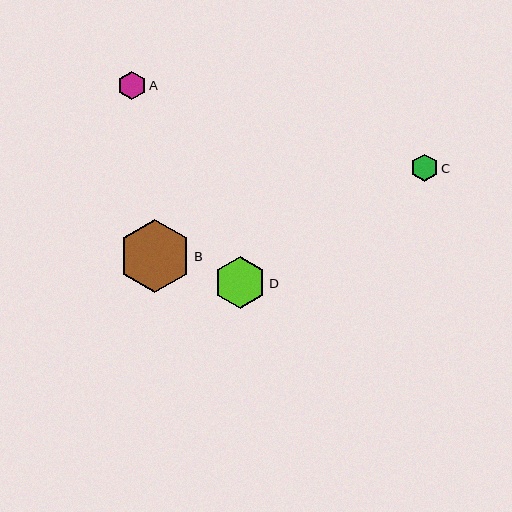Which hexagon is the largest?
Hexagon B is the largest with a size of approximately 73 pixels.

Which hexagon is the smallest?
Hexagon C is the smallest with a size of approximately 27 pixels.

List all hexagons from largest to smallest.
From largest to smallest: B, D, A, C.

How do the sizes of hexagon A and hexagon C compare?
Hexagon A and hexagon C are approximately the same size.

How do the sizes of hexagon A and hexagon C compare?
Hexagon A and hexagon C are approximately the same size.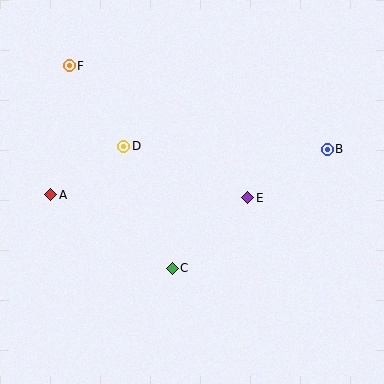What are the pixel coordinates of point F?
Point F is at (69, 66).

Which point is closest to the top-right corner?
Point B is closest to the top-right corner.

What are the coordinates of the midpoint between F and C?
The midpoint between F and C is at (121, 167).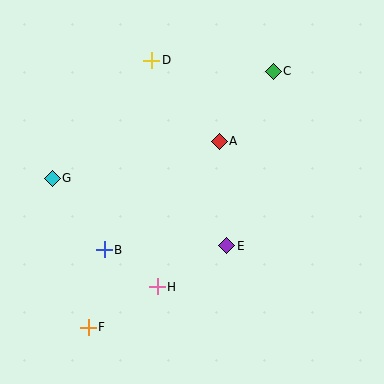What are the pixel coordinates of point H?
Point H is at (157, 287).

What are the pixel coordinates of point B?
Point B is at (104, 250).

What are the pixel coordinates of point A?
Point A is at (219, 141).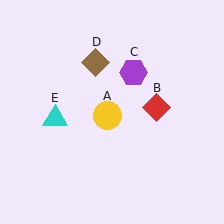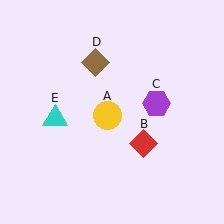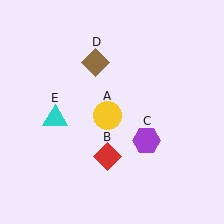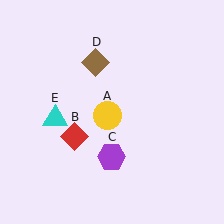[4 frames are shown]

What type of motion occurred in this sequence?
The red diamond (object B), purple hexagon (object C) rotated clockwise around the center of the scene.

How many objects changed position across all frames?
2 objects changed position: red diamond (object B), purple hexagon (object C).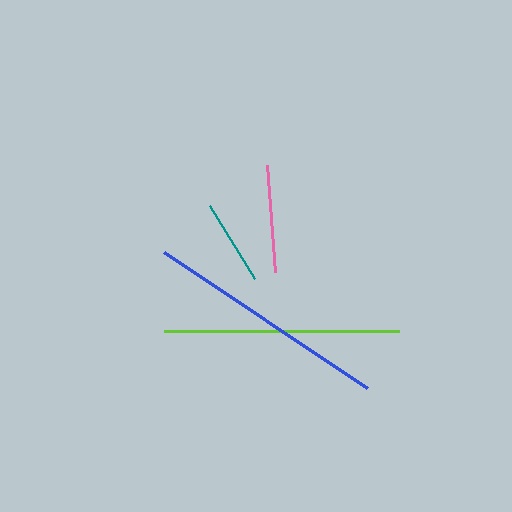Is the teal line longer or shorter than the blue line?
The blue line is longer than the teal line.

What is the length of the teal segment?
The teal segment is approximately 86 pixels long.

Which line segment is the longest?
The blue line is the longest at approximately 244 pixels.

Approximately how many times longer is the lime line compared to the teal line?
The lime line is approximately 2.7 times the length of the teal line.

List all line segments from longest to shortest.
From longest to shortest: blue, lime, pink, teal.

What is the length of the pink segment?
The pink segment is approximately 108 pixels long.